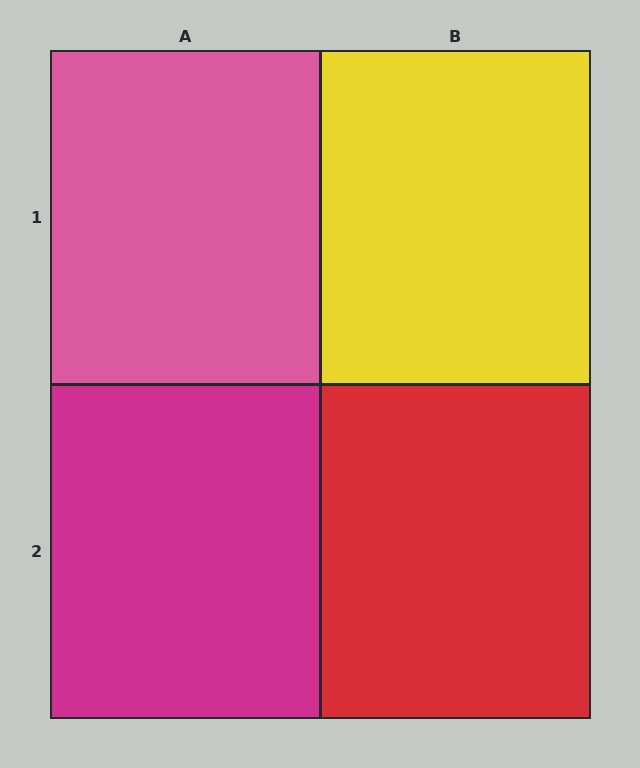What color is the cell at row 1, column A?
Pink.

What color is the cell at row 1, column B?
Yellow.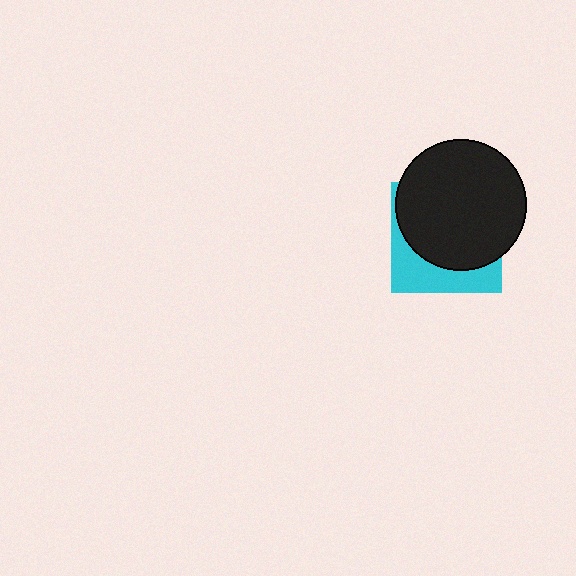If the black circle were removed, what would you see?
You would see the complete cyan square.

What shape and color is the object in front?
The object in front is a black circle.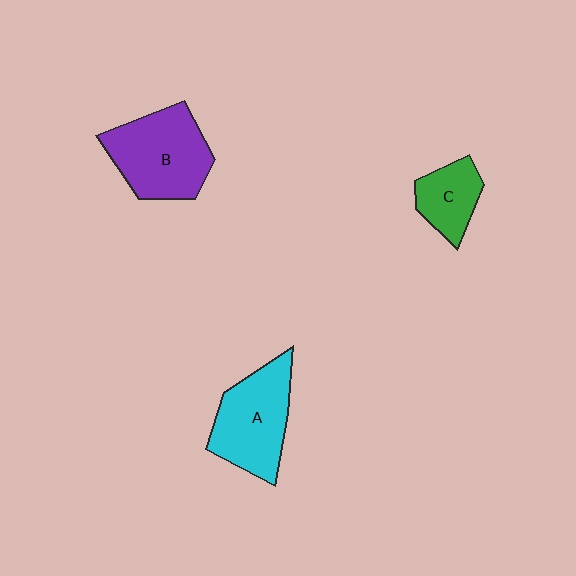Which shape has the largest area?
Shape B (purple).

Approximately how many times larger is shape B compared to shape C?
Approximately 1.9 times.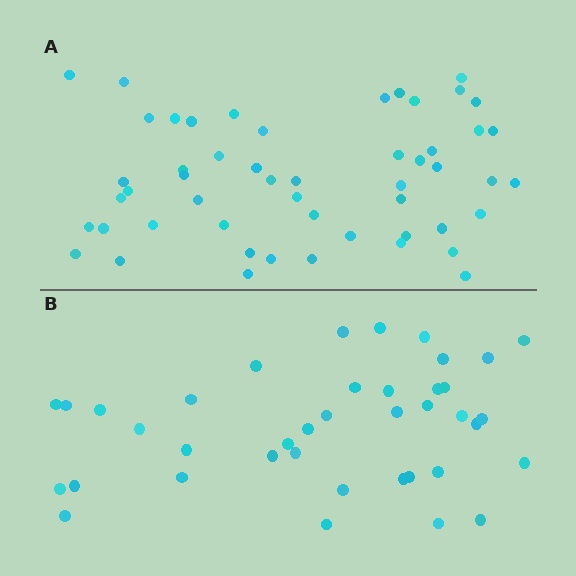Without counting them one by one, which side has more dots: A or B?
Region A (the top region) has more dots.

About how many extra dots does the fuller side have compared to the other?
Region A has approximately 15 more dots than region B.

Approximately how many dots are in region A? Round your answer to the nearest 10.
About 50 dots. (The exact count is 52, which rounds to 50.)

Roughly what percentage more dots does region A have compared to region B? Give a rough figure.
About 35% more.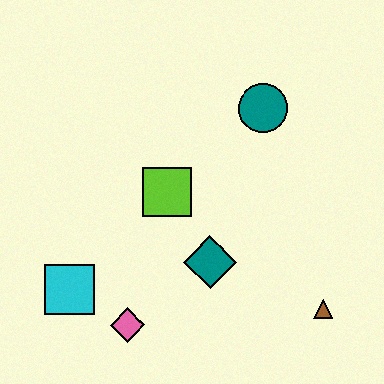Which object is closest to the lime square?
The teal diamond is closest to the lime square.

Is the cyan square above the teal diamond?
No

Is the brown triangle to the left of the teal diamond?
No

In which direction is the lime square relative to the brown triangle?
The lime square is to the left of the brown triangle.